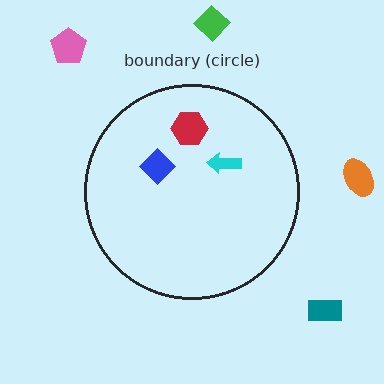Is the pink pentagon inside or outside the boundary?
Outside.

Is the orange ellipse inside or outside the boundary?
Outside.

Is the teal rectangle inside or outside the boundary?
Outside.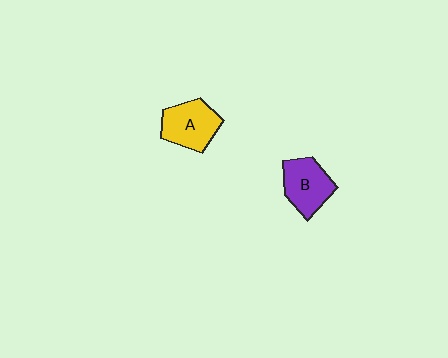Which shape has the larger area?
Shape A (yellow).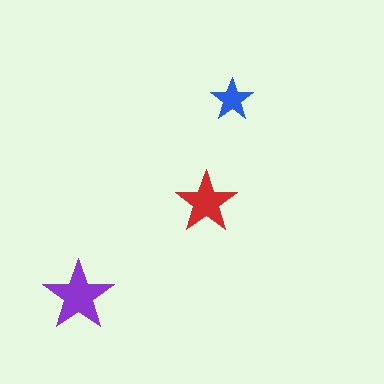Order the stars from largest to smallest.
the purple one, the red one, the blue one.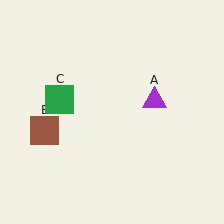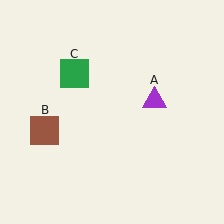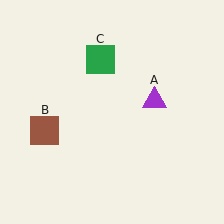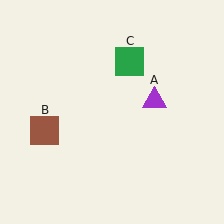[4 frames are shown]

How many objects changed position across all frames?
1 object changed position: green square (object C).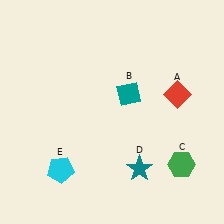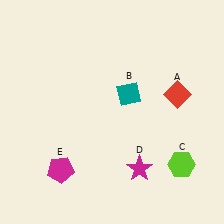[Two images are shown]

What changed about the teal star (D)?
In Image 1, D is teal. In Image 2, it changed to magenta.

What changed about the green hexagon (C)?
In Image 1, C is green. In Image 2, it changed to lime.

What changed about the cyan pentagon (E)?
In Image 1, E is cyan. In Image 2, it changed to magenta.